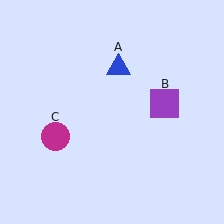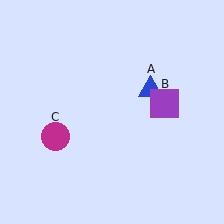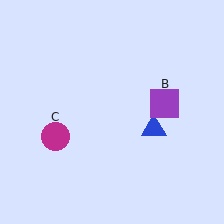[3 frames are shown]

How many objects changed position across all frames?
1 object changed position: blue triangle (object A).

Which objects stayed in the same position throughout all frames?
Purple square (object B) and magenta circle (object C) remained stationary.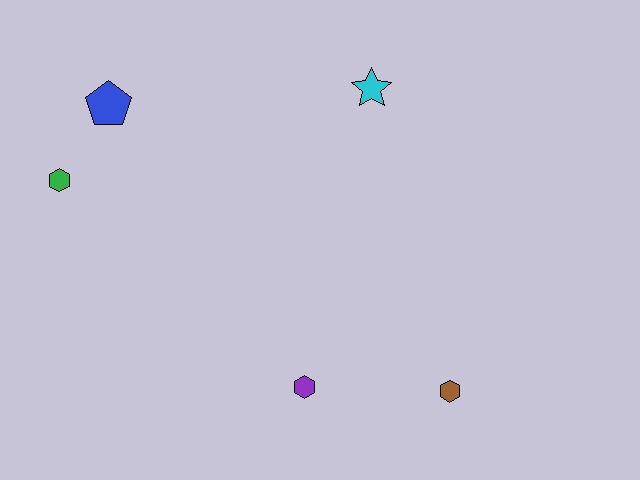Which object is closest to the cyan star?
The blue pentagon is closest to the cyan star.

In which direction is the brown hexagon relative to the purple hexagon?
The brown hexagon is to the right of the purple hexagon.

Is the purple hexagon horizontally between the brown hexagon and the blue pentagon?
Yes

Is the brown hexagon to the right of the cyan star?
Yes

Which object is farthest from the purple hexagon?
The blue pentagon is farthest from the purple hexagon.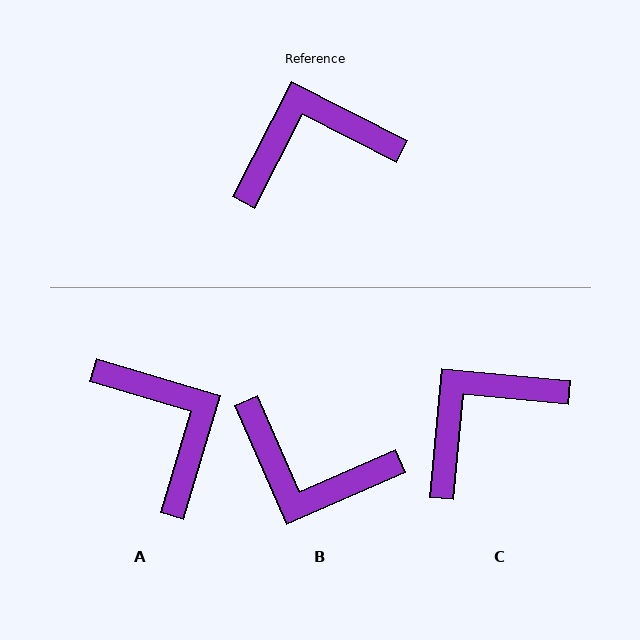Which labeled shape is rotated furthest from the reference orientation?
B, about 141 degrees away.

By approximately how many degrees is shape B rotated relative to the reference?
Approximately 141 degrees counter-clockwise.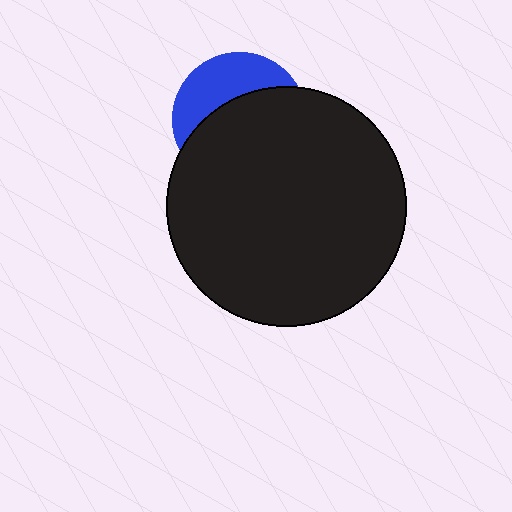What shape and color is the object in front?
The object in front is a black circle.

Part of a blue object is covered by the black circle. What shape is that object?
It is a circle.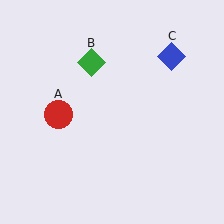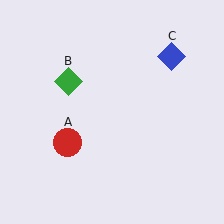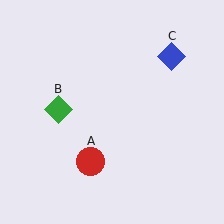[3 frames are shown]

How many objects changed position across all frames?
2 objects changed position: red circle (object A), green diamond (object B).